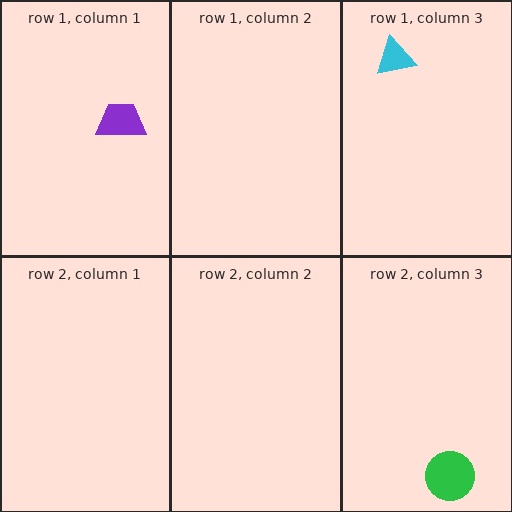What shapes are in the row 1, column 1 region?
The purple trapezoid.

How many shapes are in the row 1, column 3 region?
1.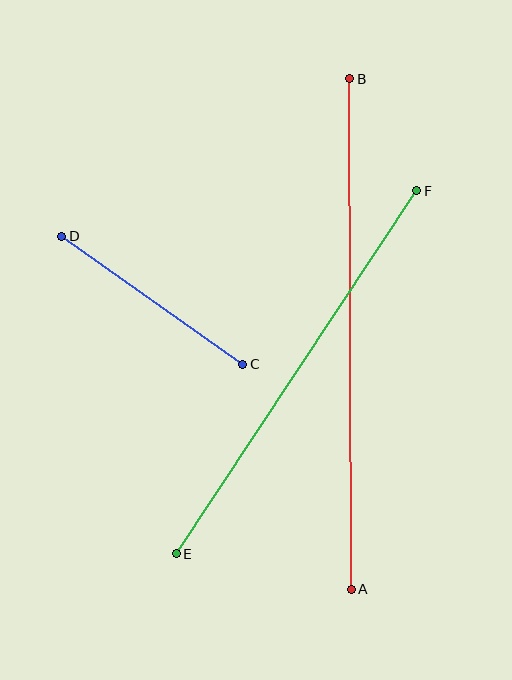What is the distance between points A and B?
The distance is approximately 511 pixels.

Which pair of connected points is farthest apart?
Points A and B are farthest apart.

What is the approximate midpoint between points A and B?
The midpoint is at approximately (351, 334) pixels.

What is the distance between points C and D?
The distance is approximately 222 pixels.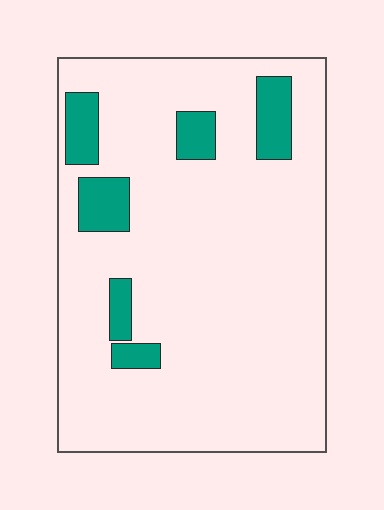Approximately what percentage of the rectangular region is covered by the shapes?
Approximately 10%.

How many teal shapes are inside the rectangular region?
6.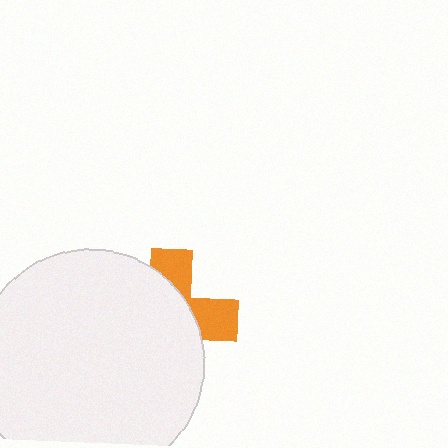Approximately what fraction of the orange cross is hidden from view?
Roughly 68% of the orange cross is hidden behind the white circle.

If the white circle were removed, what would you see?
You would see the complete orange cross.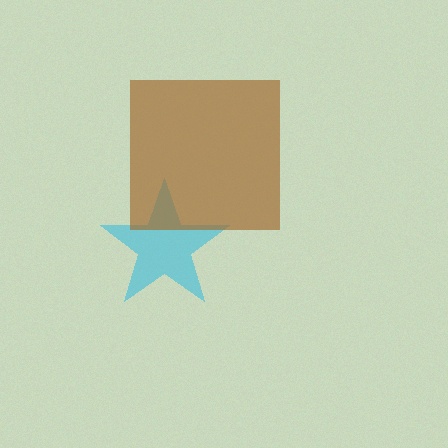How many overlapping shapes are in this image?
There are 2 overlapping shapes in the image.